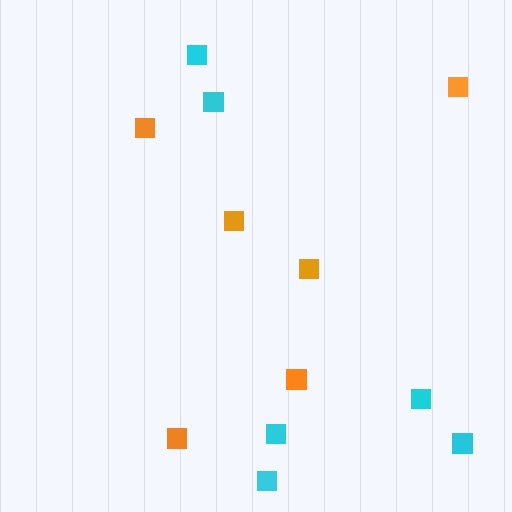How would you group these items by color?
There are 2 groups: one group of orange squares (6) and one group of cyan squares (6).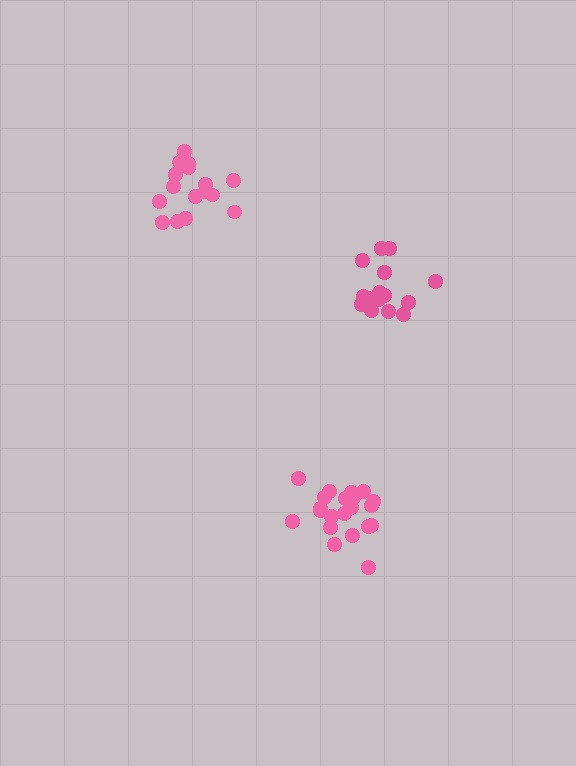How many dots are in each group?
Group 1: 16 dots, Group 2: 16 dots, Group 3: 21 dots (53 total).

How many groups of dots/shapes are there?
There are 3 groups.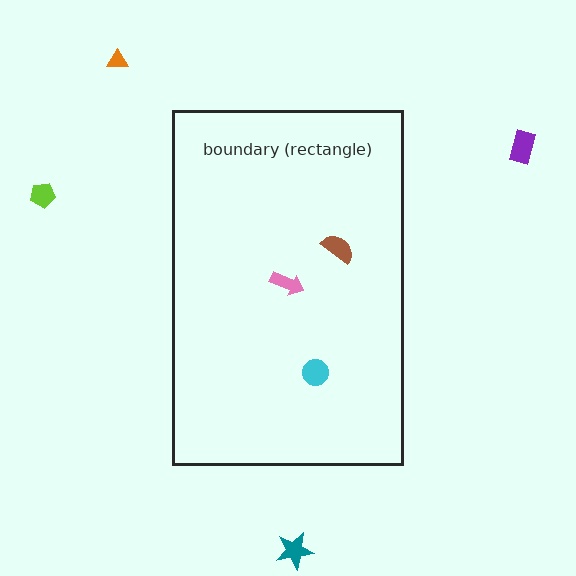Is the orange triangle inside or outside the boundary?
Outside.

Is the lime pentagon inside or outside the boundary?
Outside.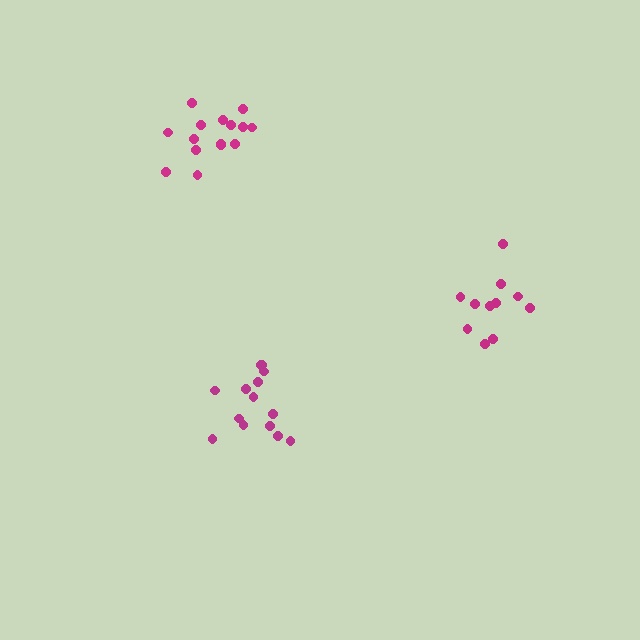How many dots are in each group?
Group 1: 11 dots, Group 2: 15 dots, Group 3: 14 dots (40 total).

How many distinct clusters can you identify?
There are 3 distinct clusters.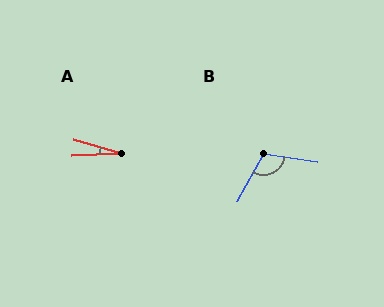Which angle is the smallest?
A, at approximately 18 degrees.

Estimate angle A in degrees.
Approximately 18 degrees.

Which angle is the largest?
B, at approximately 111 degrees.